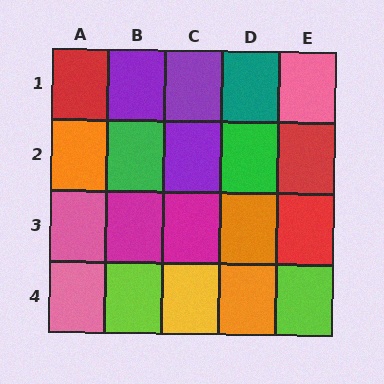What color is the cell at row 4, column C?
Yellow.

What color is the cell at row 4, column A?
Pink.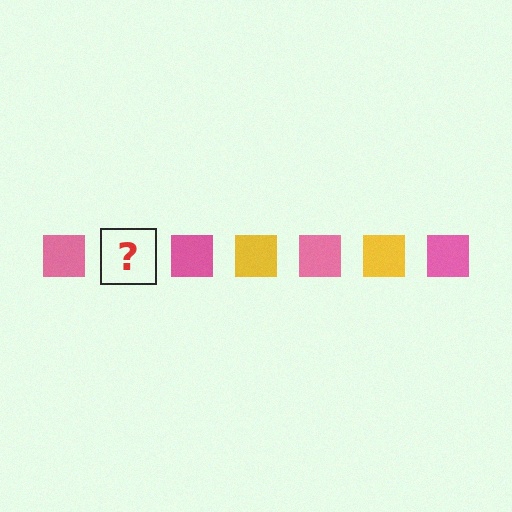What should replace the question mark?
The question mark should be replaced with a yellow square.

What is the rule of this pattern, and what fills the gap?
The rule is that the pattern cycles through pink, yellow squares. The gap should be filled with a yellow square.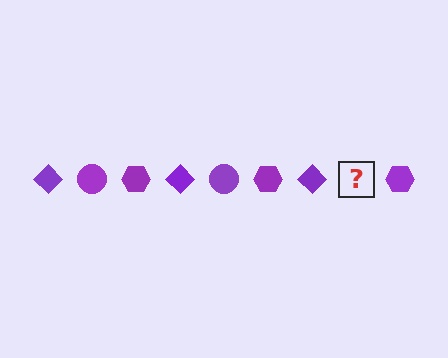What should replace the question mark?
The question mark should be replaced with a purple circle.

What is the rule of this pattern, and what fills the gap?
The rule is that the pattern cycles through diamond, circle, hexagon shapes in purple. The gap should be filled with a purple circle.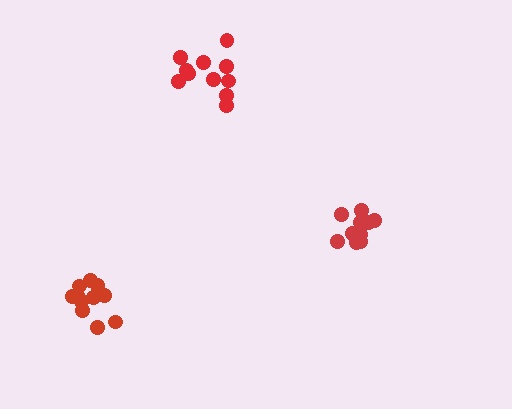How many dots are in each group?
Group 1: 11 dots, Group 2: 10 dots, Group 3: 11 dots (32 total).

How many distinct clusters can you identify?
There are 3 distinct clusters.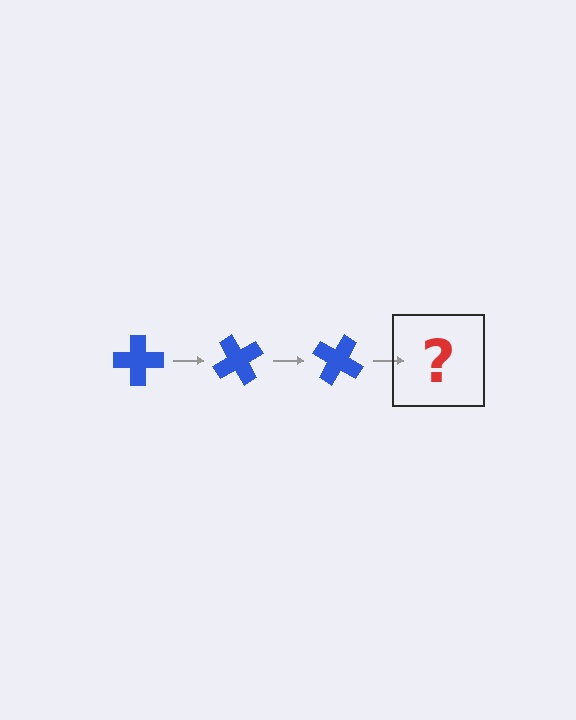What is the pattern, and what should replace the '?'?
The pattern is that the cross rotates 60 degrees each step. The '?' should be a blue cross rotated 180 degrees.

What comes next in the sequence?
The next element should be a blue cross rotated 180 degrees.